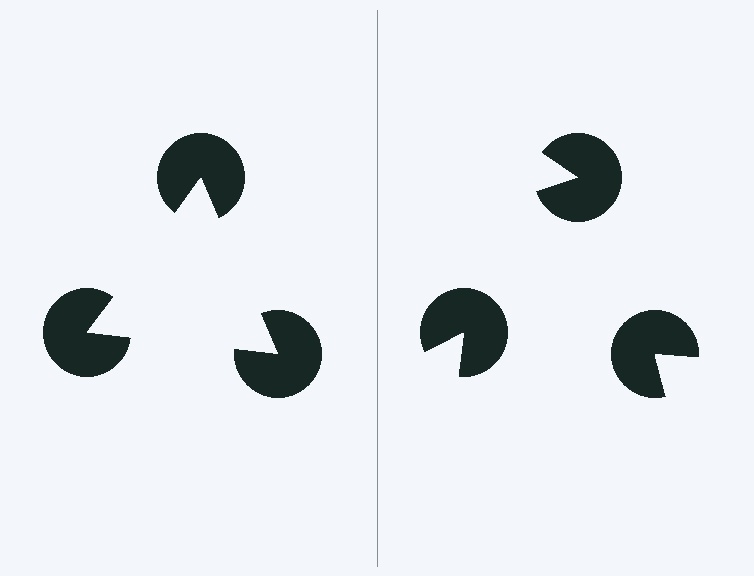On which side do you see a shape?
An illusory triangle appears on the left side. On the right side the wedge cuts are rotated, so no coherent shape forms.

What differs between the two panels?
The pac-man discs are positioned identically on both sides; only the wedge orientations differ. On the left they align to a triangle; on the right they are misaligned.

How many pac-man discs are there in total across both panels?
6 — 3 on each side.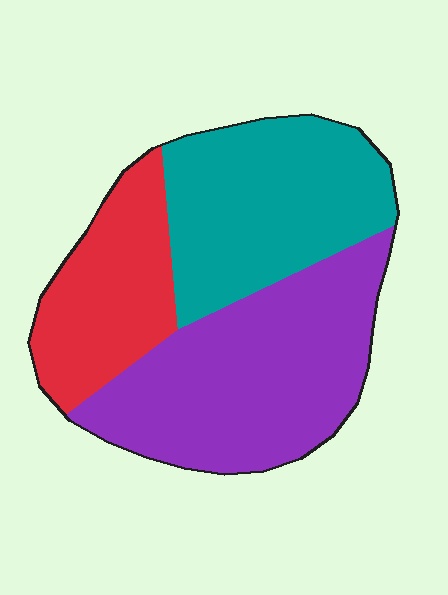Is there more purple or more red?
Purple.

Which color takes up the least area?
Red, at roughly 25%.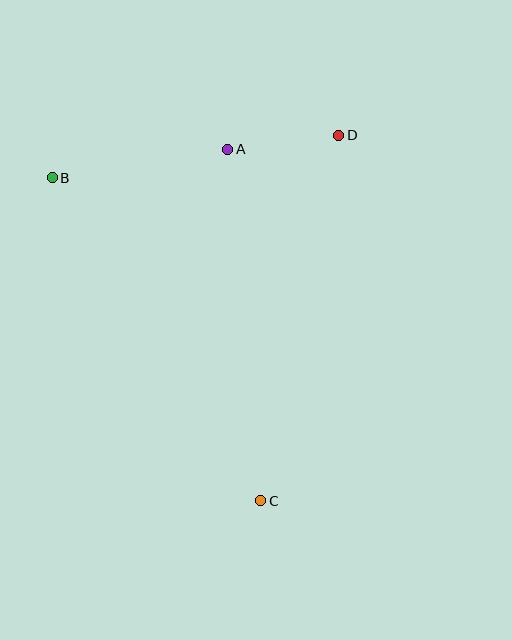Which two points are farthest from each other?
Points B and C are farthest from each other.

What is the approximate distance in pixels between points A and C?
The distance between A and C is approximately 353 pixels.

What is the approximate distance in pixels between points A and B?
The distance between A and B is approximately 178 pixels.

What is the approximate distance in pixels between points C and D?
The distance between C and D is approximately 374 pixels.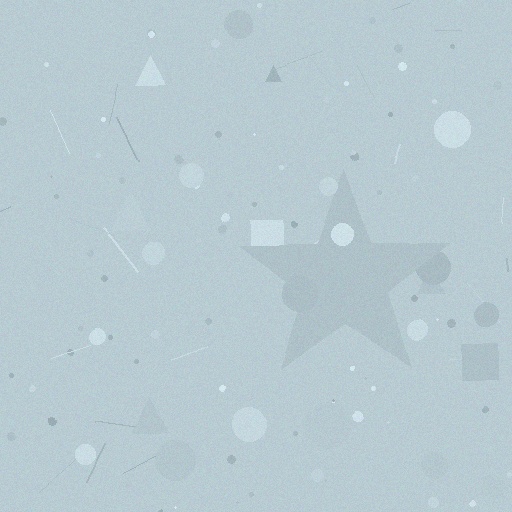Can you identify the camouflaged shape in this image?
The camouflaged shape is a star.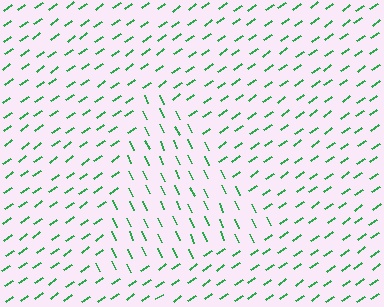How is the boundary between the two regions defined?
The boundary is defined purely by a change in line orientation (approximately 80 degrees difference). All lines are the same color and thickness.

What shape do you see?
I see a triangle.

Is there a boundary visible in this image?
Yes, there is a texture boundary formed by a change in line orientation.